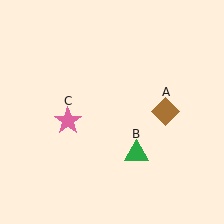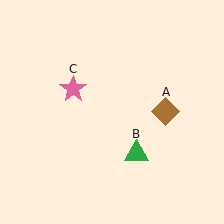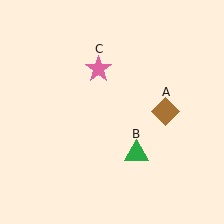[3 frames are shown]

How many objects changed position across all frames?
1 object changed position: pink star (object C).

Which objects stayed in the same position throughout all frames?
Brown diamond (object A) and green triangle (object B) remained stationary.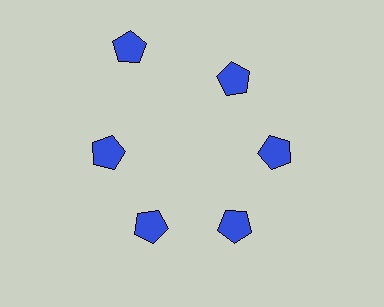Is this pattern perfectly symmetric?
No. The 6 blue pentagons are arranged in a ring, but one element near the 11 o'clock position is pushed outward from the center, breaking the 6-fold rotational symmetry.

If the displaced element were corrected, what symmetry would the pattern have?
It would have 6-fold rotational symmetry — the pattern would map onto itself every 60 degrees.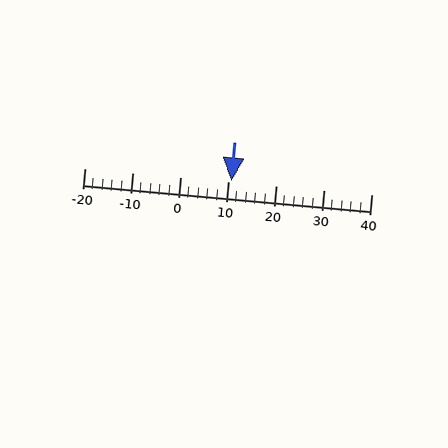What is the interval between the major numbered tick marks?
The major tick marks are spaced 10 units apart.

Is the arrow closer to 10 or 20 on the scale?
The arrow is closer to 10.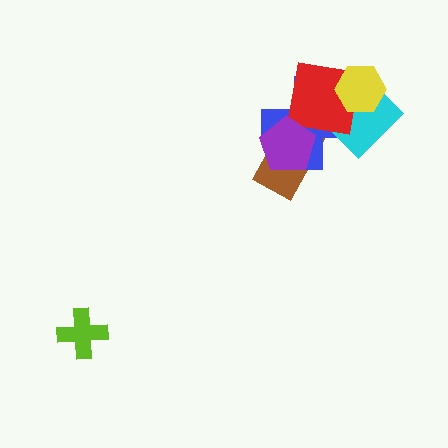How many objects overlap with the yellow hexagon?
3 objects overlap with the yellow hexagon.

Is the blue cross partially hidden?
Yes, it is partially covered by another shape.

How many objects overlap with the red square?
5 objects overlap with the red square.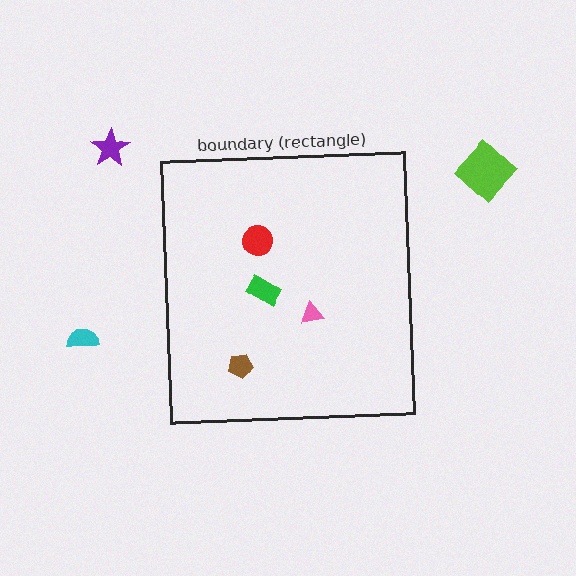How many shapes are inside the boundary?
4 inside, 3 outside.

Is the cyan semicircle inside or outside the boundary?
Outside.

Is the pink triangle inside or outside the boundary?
Inside.